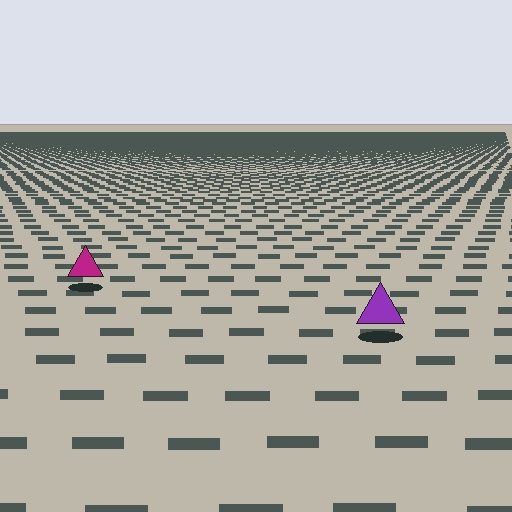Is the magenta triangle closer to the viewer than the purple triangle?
No. The purple triangle is closer — you can tell from the texture gradient: the ground texture is coarser near it.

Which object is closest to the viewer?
The purple triangle is closest. The texture marks near it are larger and more spread out.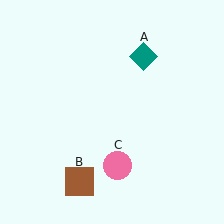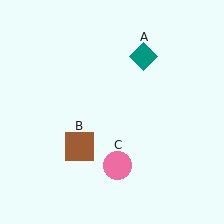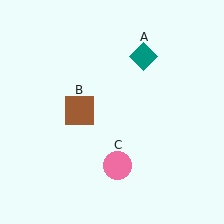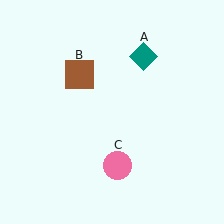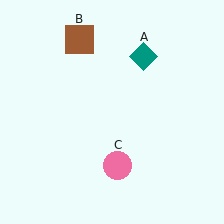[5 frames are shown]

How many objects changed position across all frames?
1 object changed position: brown square (object B).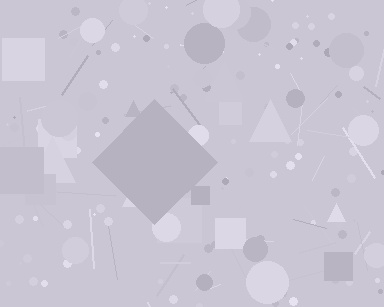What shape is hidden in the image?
A diamond is hidden in the image.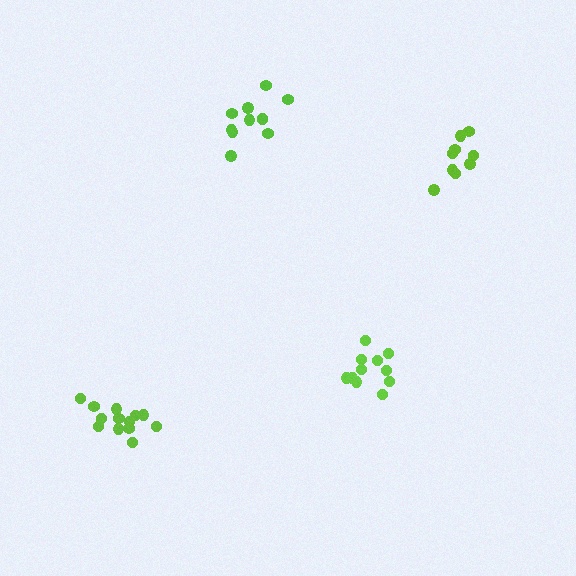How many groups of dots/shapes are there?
There are 4 groups.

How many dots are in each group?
Group 1: 13 dots, Group 2: 11 dots, Group 3: 9 dots, Group 4: 11 dots (44 total).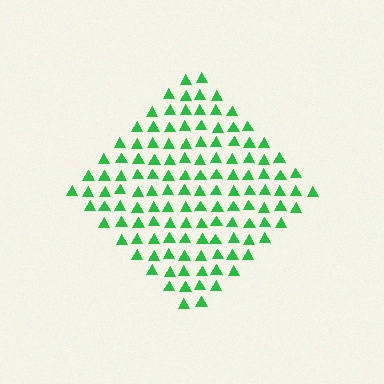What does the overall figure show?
The overall figure shows a diamond.